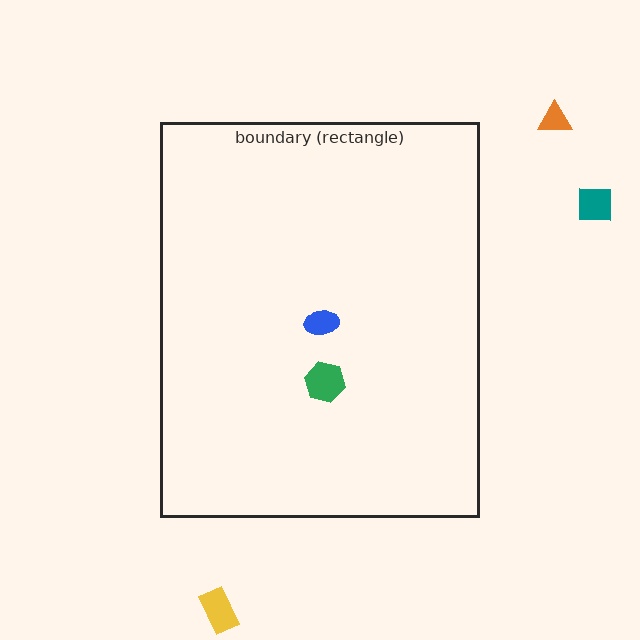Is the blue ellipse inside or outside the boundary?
Inside.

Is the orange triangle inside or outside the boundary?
Outside.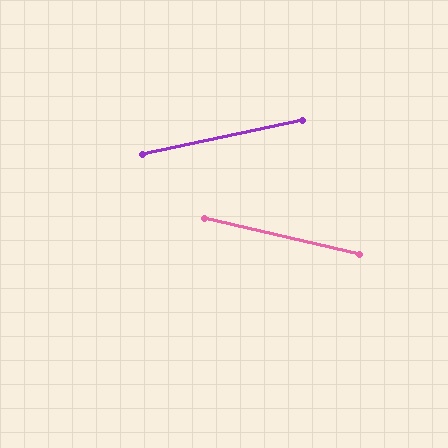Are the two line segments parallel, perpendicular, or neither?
Neither parallel nor perpendicular — they differ by about 25°.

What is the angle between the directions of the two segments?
Approximately 25 degrees.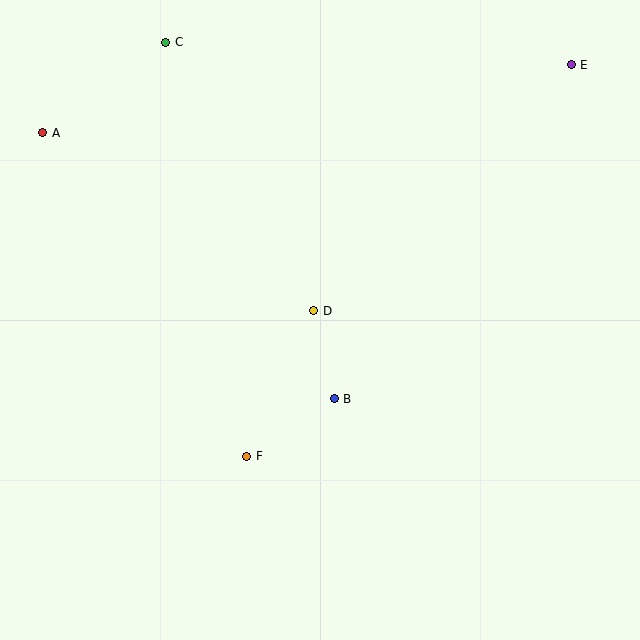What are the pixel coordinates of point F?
Point F is at (247, 456).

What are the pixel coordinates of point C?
Point C is at (166, 42).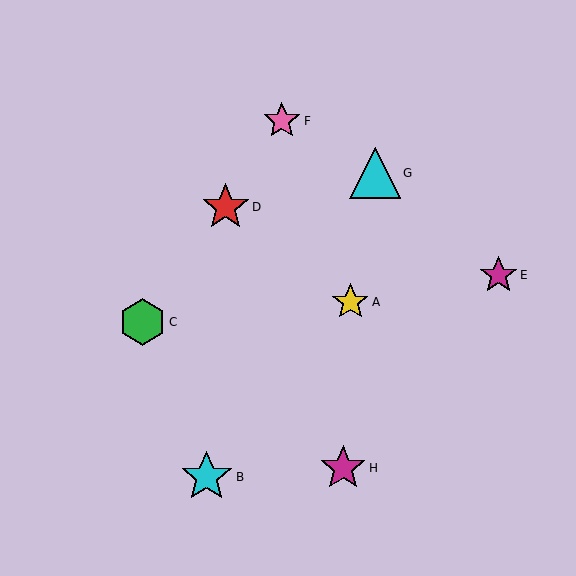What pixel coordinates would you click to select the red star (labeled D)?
Click at (226, 207) to select the red star D.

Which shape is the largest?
The cyan star (labeled B) is the largest.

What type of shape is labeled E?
Shape E is a magenta star.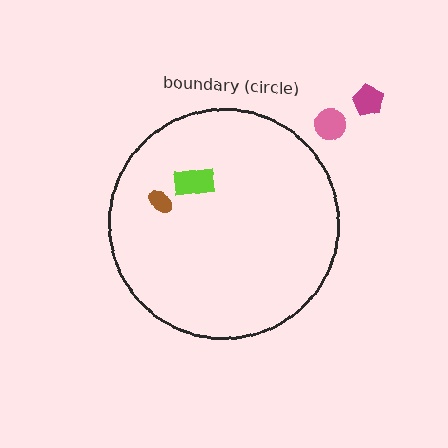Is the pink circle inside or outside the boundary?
Outside.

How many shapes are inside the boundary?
2 inside, 2 outside.